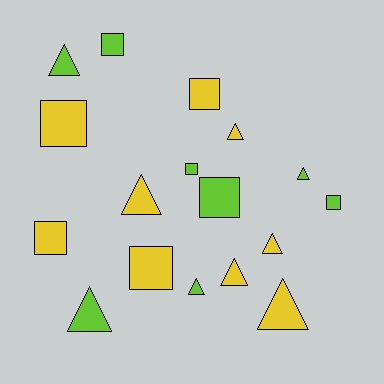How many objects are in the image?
There are 17 objects.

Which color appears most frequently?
Yellow, with 9 objects.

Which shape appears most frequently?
Triangle, with 9 objects.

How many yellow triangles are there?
There are 5 yellow triangles.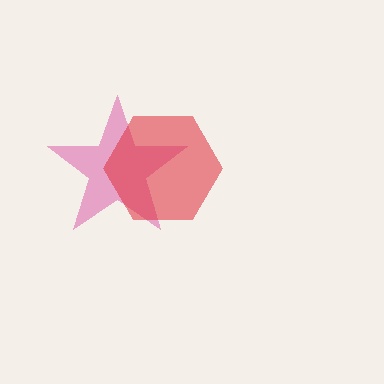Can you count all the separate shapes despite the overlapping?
Yes, there are 2 separate shapes.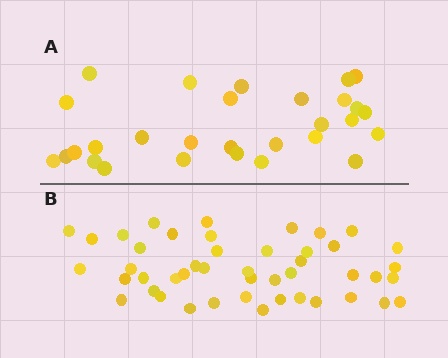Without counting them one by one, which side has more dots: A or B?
Region B (the bottom region) has more dots.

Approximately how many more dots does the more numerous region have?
Region B has approximately 15 more dots than region A.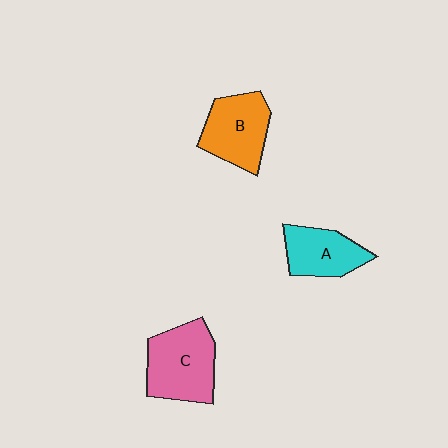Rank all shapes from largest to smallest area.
From largest to smallest: C (pink), B (orange), A (cyan).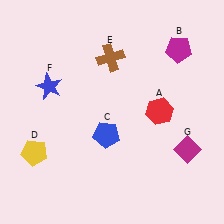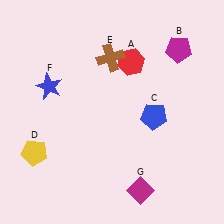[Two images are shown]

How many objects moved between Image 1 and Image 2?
3 objects moved between the two images.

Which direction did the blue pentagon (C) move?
The blue pentagon (C) moved right.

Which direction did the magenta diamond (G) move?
The magenta diamond (G) moved left.